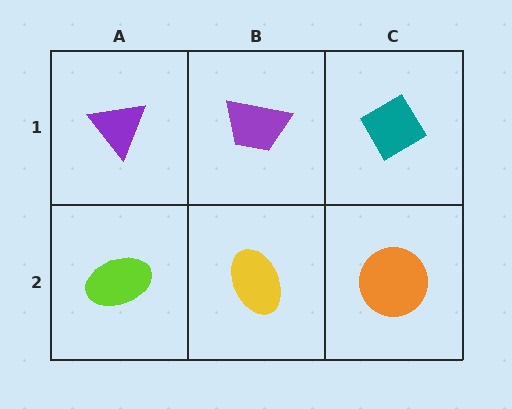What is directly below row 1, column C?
An orange circle.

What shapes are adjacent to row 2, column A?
A purple triangle (row 1, column A), a yellow ellipse (row 2, column B).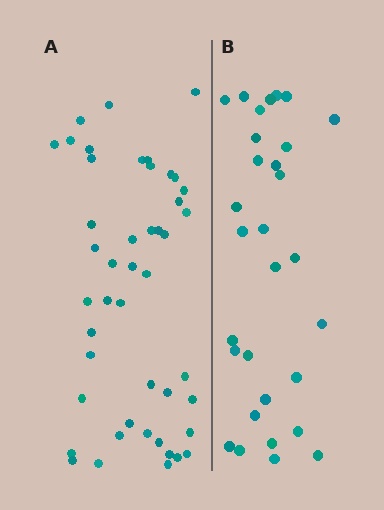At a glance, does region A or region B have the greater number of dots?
Region A (the left region) has more dots.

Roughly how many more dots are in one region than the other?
Region A has approximately 15 more dots than region B.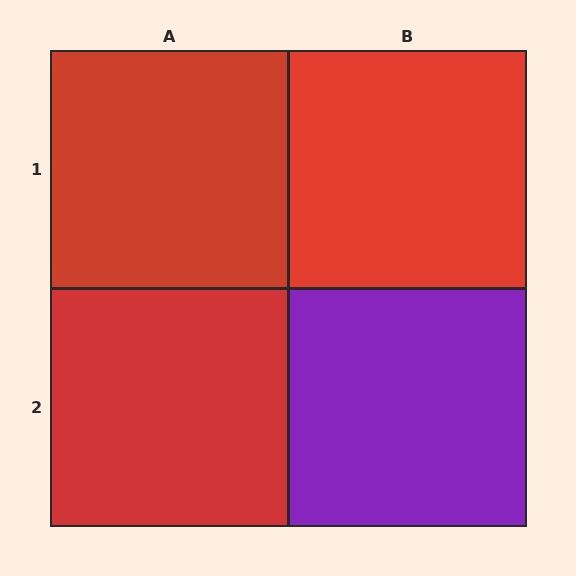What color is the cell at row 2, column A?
Red.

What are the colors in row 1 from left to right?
Red, red.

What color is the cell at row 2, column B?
Purple.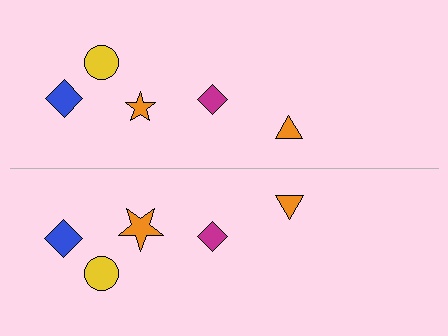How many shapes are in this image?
There are 10 shapes in this image.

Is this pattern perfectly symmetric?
No, the pattern is not perfectly symmetric. The orange star on the bottom side has a different size than its mirror counterpart.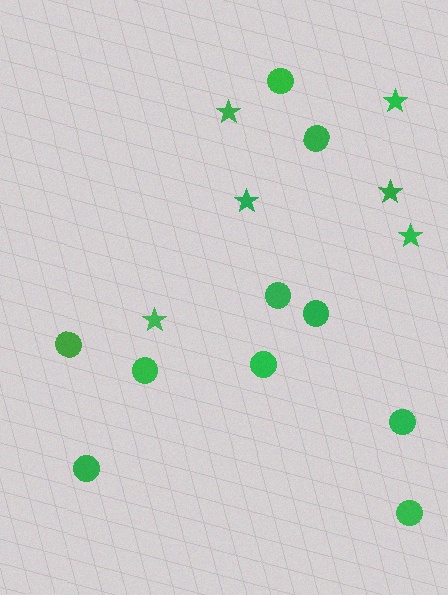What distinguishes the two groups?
There are 2 groups: one group of circles (10) and one group of stars (6).